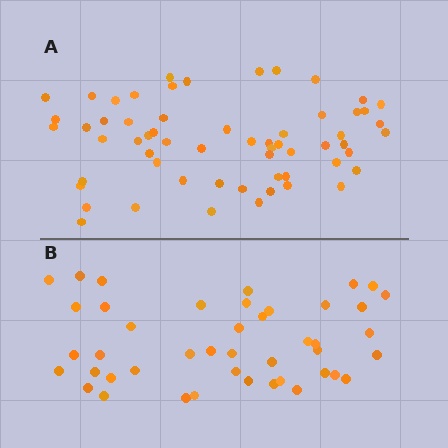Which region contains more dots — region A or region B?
Region A (the top region) has more dots.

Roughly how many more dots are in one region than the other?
Region A has approximately 15 more dots than region B.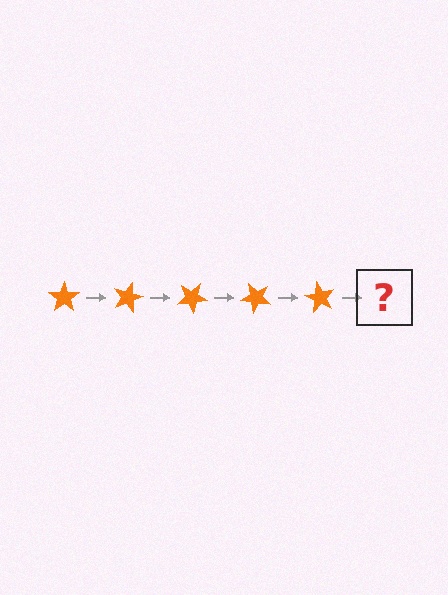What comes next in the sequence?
The next element should be an orange star rotated 75 degrees.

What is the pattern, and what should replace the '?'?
The pattern is that the star rotates 15 degrees each step. The '?' should be an orange star rotated 75 degrees.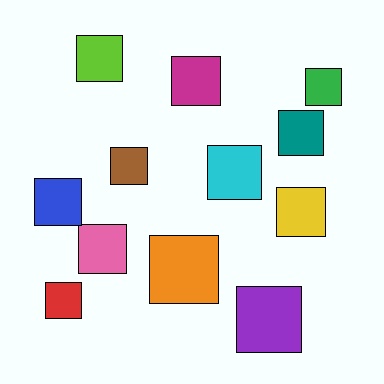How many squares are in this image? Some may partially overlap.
There are 12 squares.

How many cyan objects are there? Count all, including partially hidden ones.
There is 1 cyan object.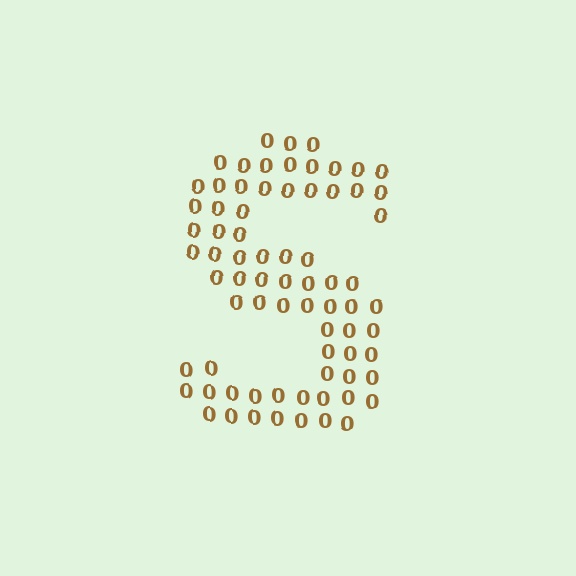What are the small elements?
The small elements are digit 0's.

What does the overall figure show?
The overall figure shows the letter S.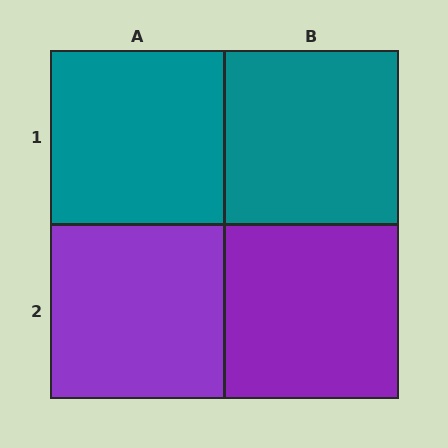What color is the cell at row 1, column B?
Teal.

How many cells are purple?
2 cells are purple.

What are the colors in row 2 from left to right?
Purple, purple.